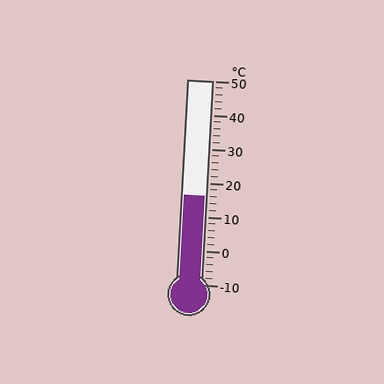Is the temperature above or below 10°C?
The temperature is above 10°C.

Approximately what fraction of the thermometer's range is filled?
The thermometer is filled to approximately 45% of its range.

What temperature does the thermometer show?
The thermometer shows approximately 16°C.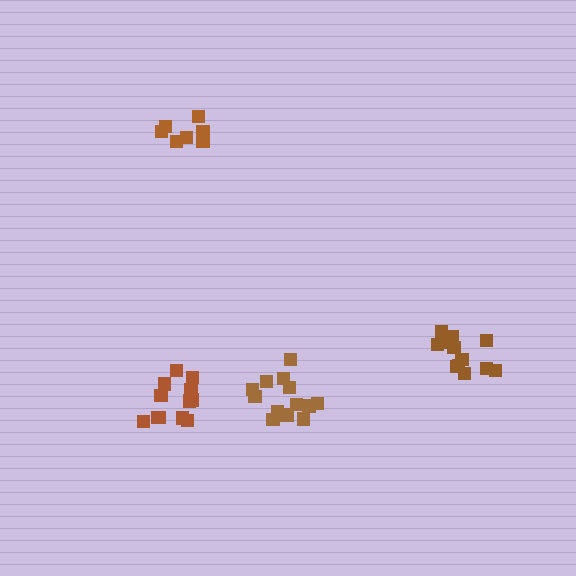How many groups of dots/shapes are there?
There are 4 groups.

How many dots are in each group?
Group 1: 7 dots, Group 2: 12 dots, Group 3: 13 dots, Group 4: 13 dots (45 total).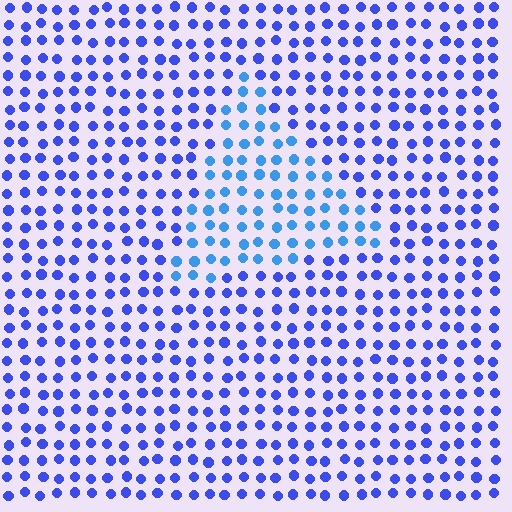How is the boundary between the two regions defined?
The boundary is defined purely by a slight shift in hue (about 27 degrees). Spacing, size, and orientation are identical on both sides.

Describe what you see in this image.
The image is filled with small blue elements in a uniform arrangement. A triangle-shaped region is visible where the elements are tinted to a slightly different hue, forming a subtle color boundary.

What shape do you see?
I see a triangle.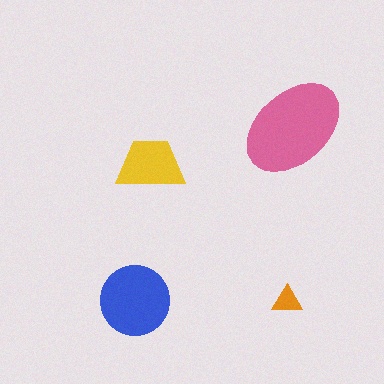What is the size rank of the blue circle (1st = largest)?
2nd.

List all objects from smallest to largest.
The orange triangle, the yellow trapezoid, the blue circle, the pink ellipse.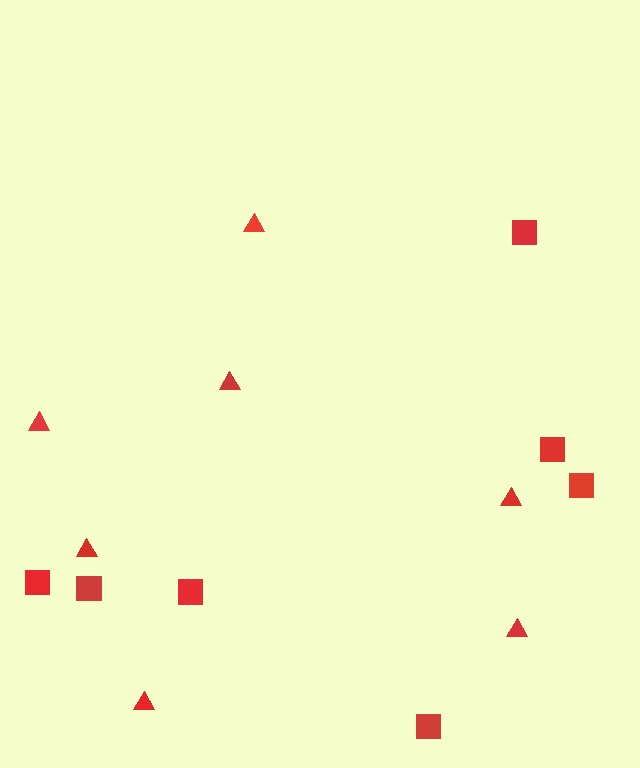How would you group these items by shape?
There are 2 groups: one group of squares (7) and one group of triangles (7).